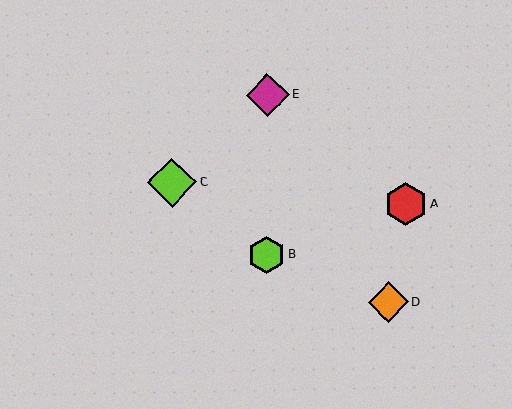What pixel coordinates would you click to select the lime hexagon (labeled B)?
Click at (267, 255) to select the lime hexagon B.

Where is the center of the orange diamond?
The center of the orange diamond is at (388, 302).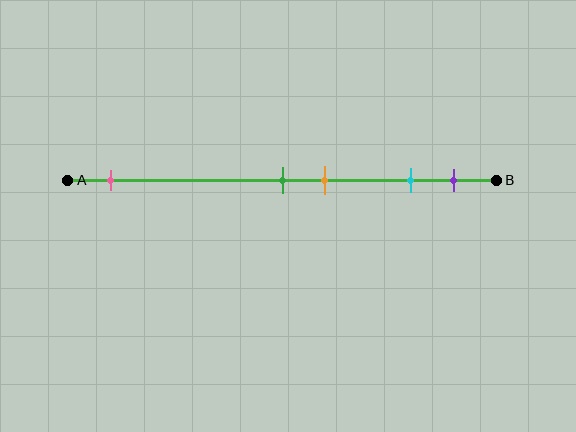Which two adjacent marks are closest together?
The green and orange marks are the closest adjacent pair.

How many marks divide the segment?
There are 5 marks dividing the segment.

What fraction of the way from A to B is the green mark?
The green mark is approximately 50% (0.5) of the way from A to B.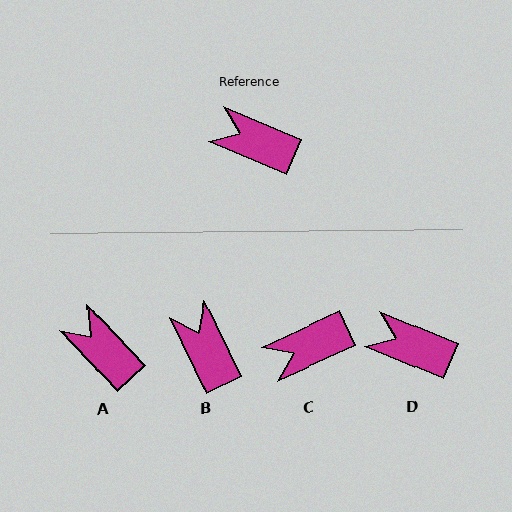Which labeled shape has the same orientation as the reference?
D.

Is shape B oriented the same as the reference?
No, it is off by about 41 degrees.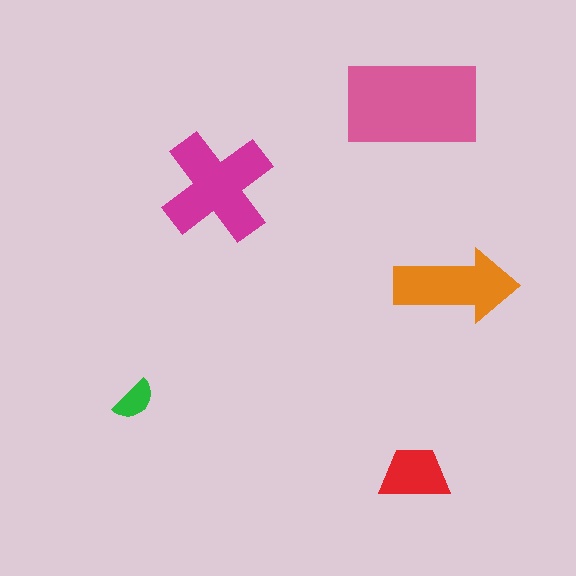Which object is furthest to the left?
The green semicircle is leftmost.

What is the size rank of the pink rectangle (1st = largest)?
1st.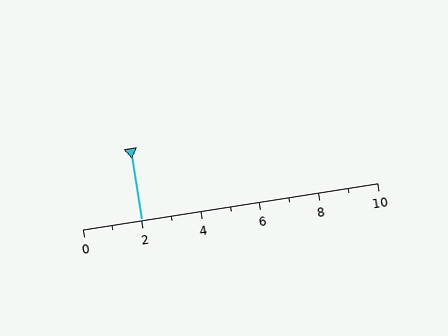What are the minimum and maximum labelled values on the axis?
The axis runs from 0 to 10.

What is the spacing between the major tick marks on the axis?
The major ticks are spaced 2 apart.